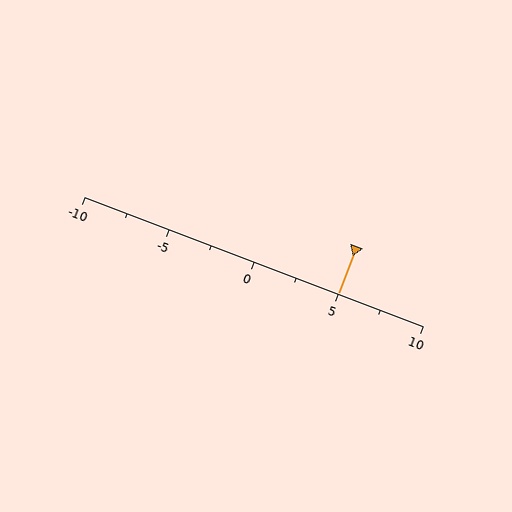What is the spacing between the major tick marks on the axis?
The major ticks are spaced 5 apart.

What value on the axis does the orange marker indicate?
The marker indicates approximately 5.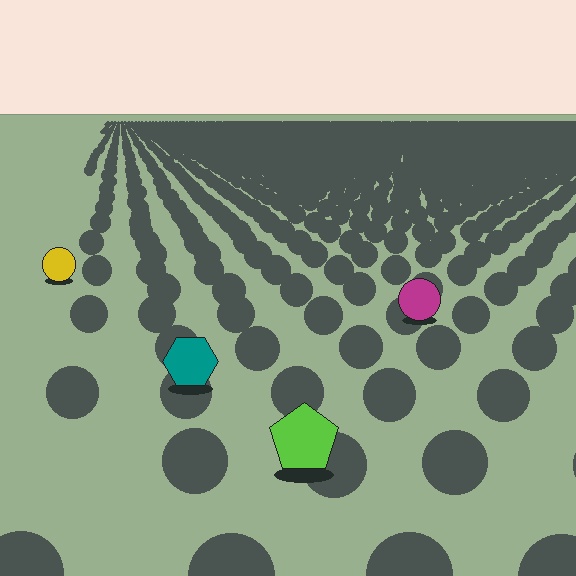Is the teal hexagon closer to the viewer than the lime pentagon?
No. The lime pentagon is closer — you can tell from the texture gradient: the ground texture is coarser near it.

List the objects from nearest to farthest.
From nearest to farthest: the lime pentagon, the teal hexagon, the magenta circle, the yellow circle.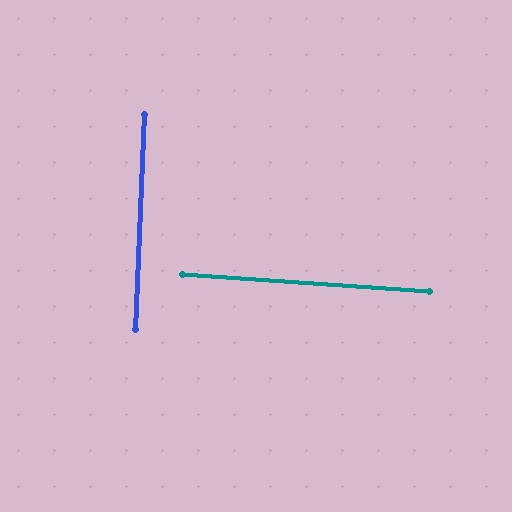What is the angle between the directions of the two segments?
Approximately 88 degrees.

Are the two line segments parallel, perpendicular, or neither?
Perpendicular — they meet at approximately 88°.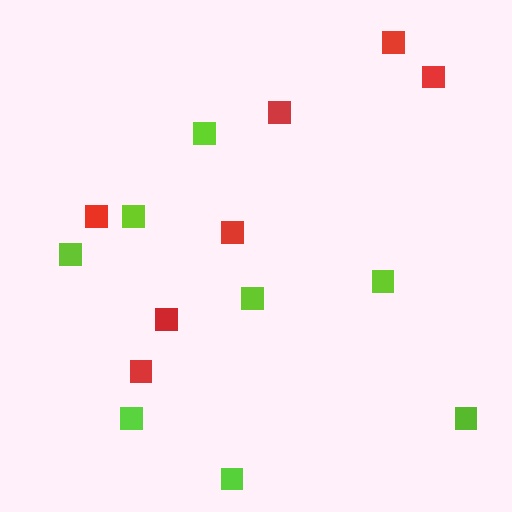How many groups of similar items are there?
There are 2 groups: one group of red squares (7) and one group of lime squares (8).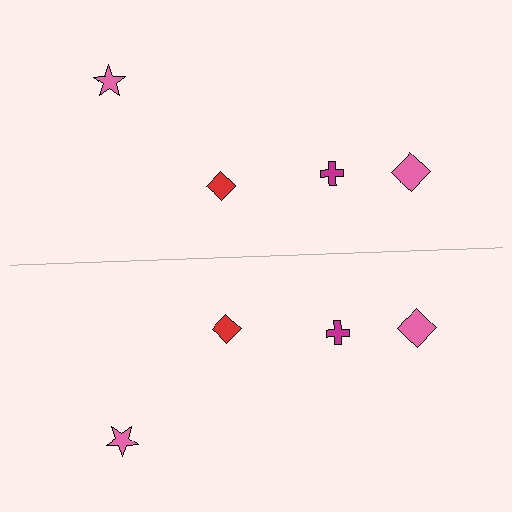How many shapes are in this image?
There are 8 shapes in this image.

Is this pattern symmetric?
Yes, this pattern has bilateral (reflection) symmetry.